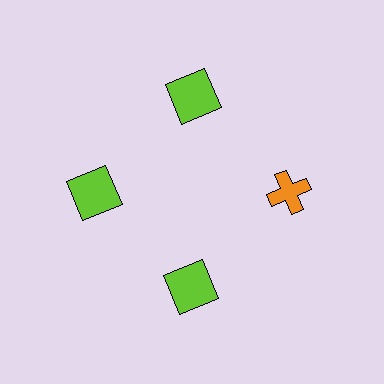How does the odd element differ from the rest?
It differs in both color (orange instead of lime) and shape (cross instead of square).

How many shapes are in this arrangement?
There are 4 shapes arranged in a ring pattern.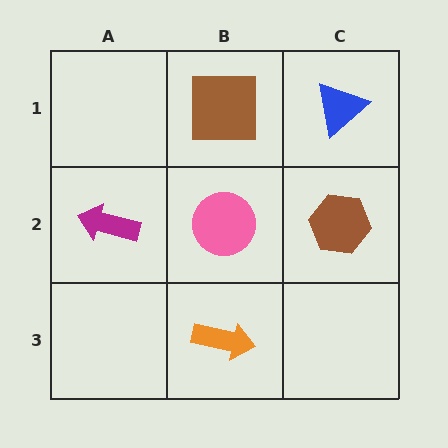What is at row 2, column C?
A brown hexagon.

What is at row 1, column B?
A brown square.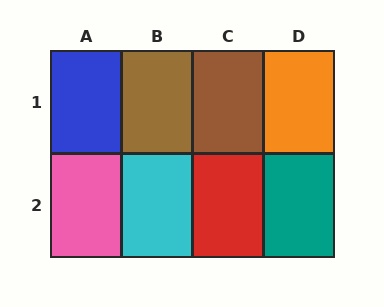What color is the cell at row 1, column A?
Blue.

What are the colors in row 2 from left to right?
Pink, cyan, red, teal.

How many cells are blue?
1 cell is blue.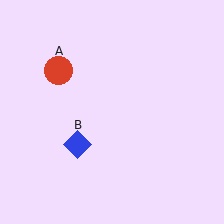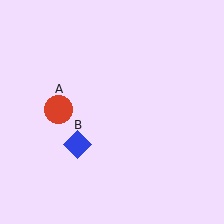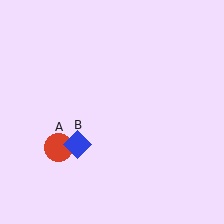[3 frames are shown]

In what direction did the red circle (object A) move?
The red circle (object A) moved down.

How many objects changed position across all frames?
1 object changed position: red circle (object A).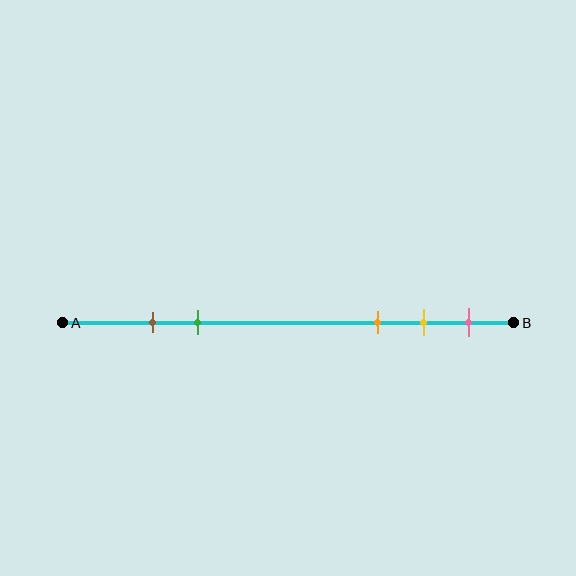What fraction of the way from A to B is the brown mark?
The brown mark is approximately 20% (0.2) of the way from A to B.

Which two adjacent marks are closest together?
The brown and green marks are the closest adjacent pair.